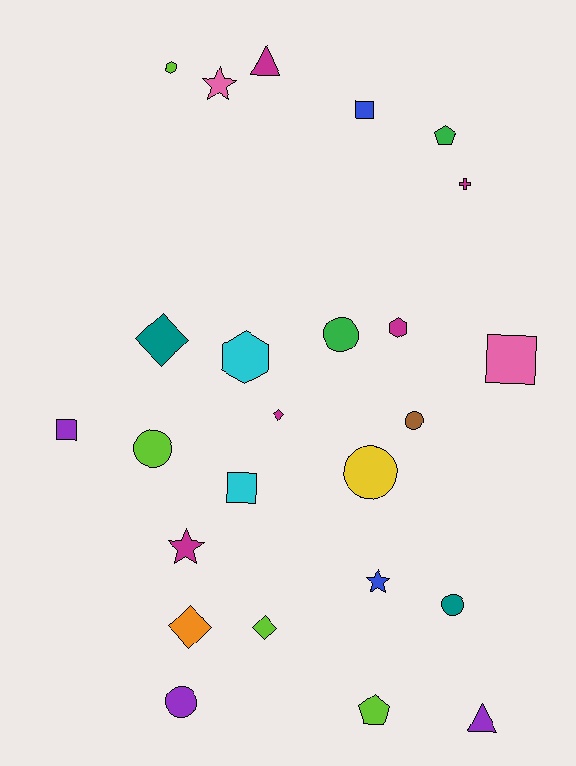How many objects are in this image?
There are 25 objects.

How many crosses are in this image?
There is 1 cross.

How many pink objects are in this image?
There are 2 pink objects.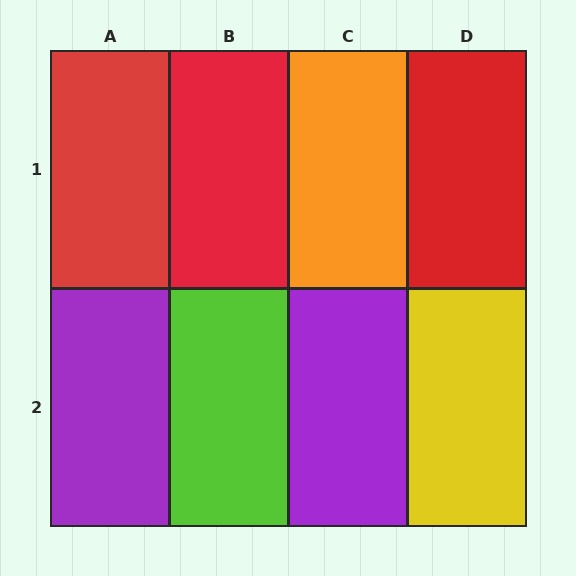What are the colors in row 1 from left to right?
Red, red, orange, red.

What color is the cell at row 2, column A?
Purple.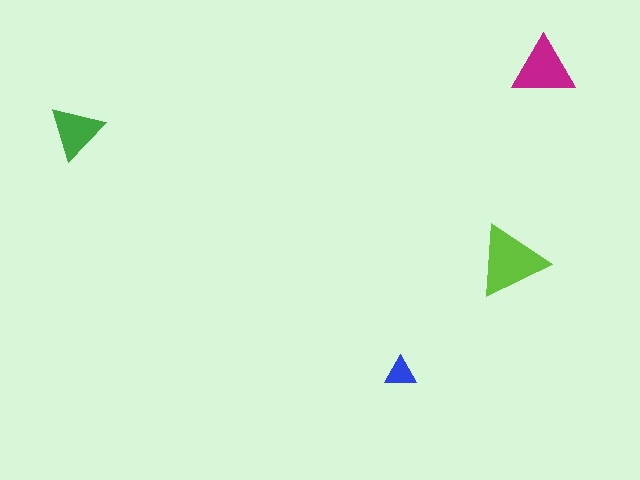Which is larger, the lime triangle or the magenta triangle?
The lime one.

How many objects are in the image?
There are 4 objects in the image.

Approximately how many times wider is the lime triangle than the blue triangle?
About 2.5 times wider.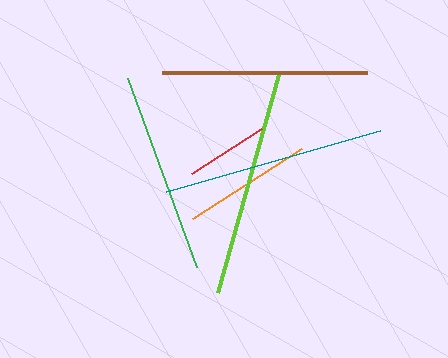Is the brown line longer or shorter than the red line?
The brown line is longer than the red line.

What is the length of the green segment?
The green segment is approximately 201 pixels long.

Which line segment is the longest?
The lime line is the longest at approximately 227 pixels.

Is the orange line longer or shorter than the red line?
The orange line is longer than the red line.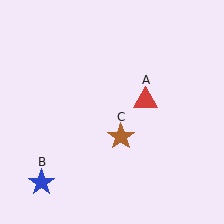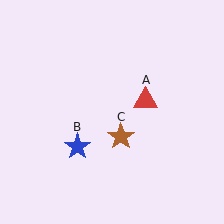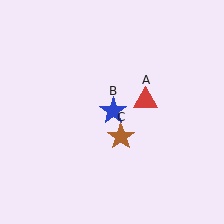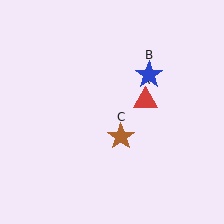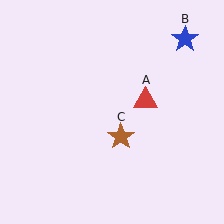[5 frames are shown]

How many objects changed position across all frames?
1 object changed position: blue star (object B).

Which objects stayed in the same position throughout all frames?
Red triangle (object A) and brown star (object C) remained stationary.